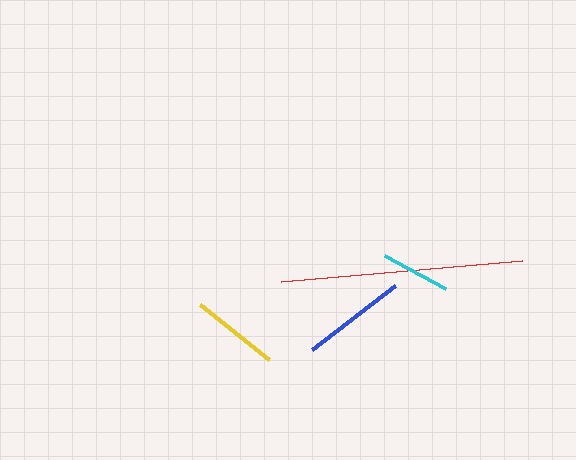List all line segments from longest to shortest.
From longest to shortest: red, blue, yellow, cyan.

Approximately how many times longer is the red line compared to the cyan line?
The red line is approximately 3.5 times the length of the cyan line.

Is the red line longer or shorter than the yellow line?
The red line is longer than the yellow line.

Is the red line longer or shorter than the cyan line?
The red line is longer than the cyan line.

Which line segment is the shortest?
The cyan line is the shortest at approximately 69 pixels.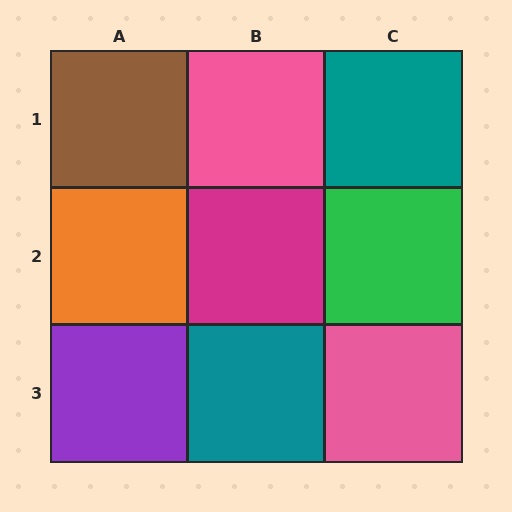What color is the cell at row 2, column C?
Green.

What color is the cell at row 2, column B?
Magenta.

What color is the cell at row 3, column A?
Purple.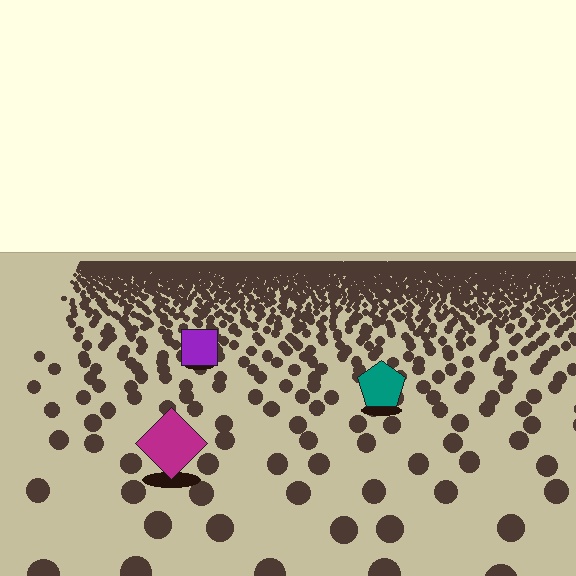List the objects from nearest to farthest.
From nearest to farthest: the magenta diamond, the teal pentagon, the purple square.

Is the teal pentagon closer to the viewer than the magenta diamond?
No. The magenta diamond is closer — you can tell from the texture gradient: the ground texture is coarser near it.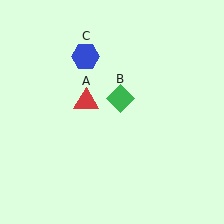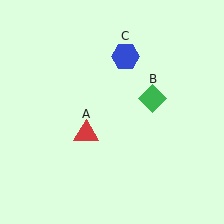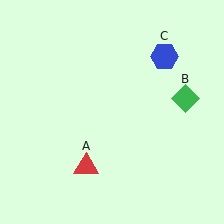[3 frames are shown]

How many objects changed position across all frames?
3 objects changed position: red triangle (object A), green diamond (object B), blue hexagon (object C).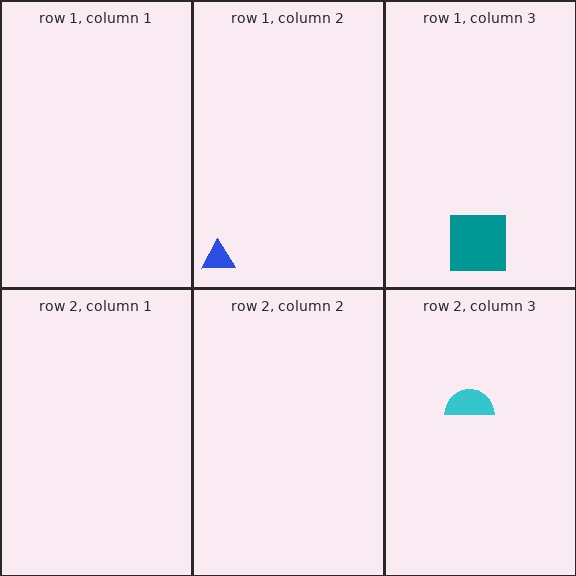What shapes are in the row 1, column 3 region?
The teal square.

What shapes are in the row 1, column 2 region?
The blue triangle.